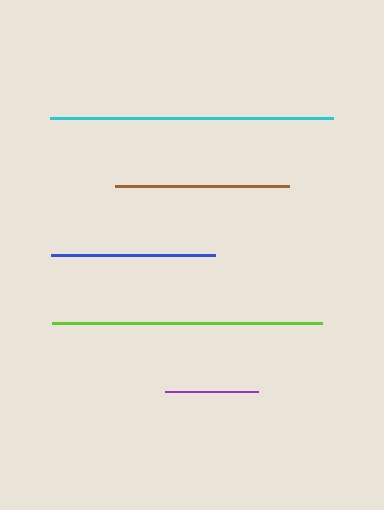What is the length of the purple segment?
The purple segment is approximately 93 pixels long.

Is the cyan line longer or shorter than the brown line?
The cyan line is longer than the brown line.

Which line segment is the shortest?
The purple line is the shortest at approximately 93 pixels.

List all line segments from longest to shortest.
From longest to shortest: cyan, lime, brown, blue, purple.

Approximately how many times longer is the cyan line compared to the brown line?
The cyan line is approximately 1.6 times the length of the brown line.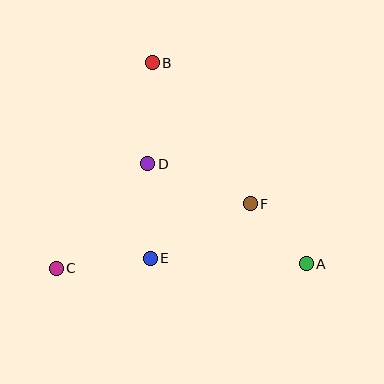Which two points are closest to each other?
Points A and F are closest to each other.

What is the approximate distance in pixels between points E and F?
The distance between E and F is approximately 114 pixels.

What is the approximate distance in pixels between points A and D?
The distance between A and D is approximately 188 pixels.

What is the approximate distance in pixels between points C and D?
The distance between C and D is approximately 139 pixels.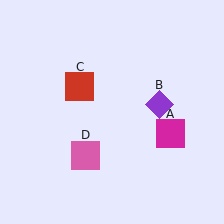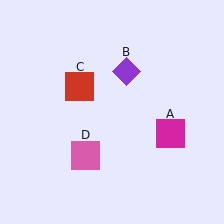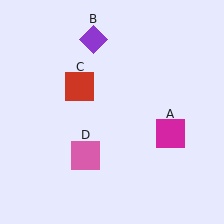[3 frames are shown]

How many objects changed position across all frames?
1 object changed position: purple diamond (object B).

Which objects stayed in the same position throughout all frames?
Magenta square (object A) and red square (object C) and pink square (object D) remained stationary.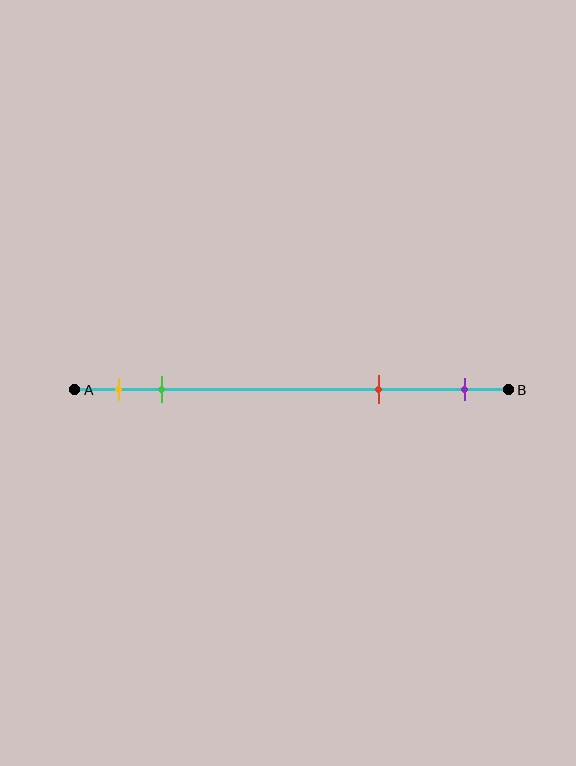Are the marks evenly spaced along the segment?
No, the marks are not evenly spaced.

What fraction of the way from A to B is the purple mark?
The purple mark is approximately 90% (0.9) of the way from A to B.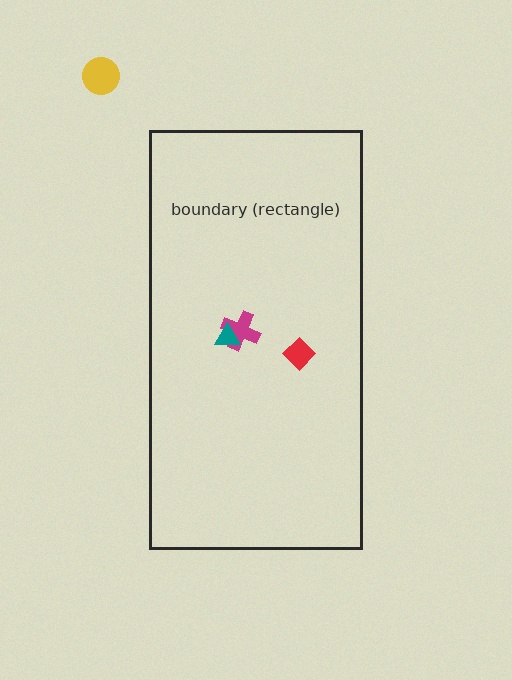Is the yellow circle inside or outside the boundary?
Outside.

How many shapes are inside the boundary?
3 inside, 1 outside.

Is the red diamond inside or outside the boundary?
Inside.